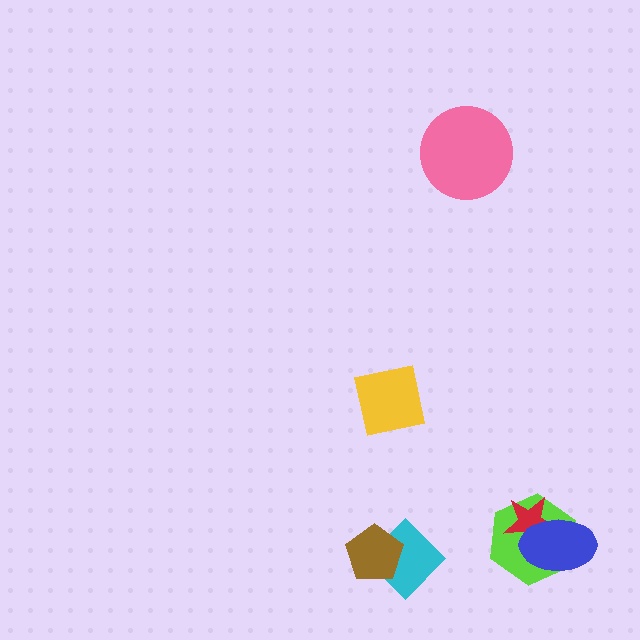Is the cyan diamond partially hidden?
Yes, it is partially covered by another shape.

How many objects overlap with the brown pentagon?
1 object overlaps with the brown pentagon.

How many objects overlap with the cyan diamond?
1 object overlaps with the cyan diamond.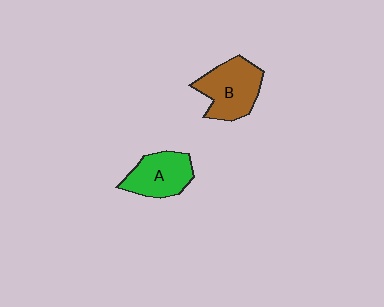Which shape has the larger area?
Shape B (brown).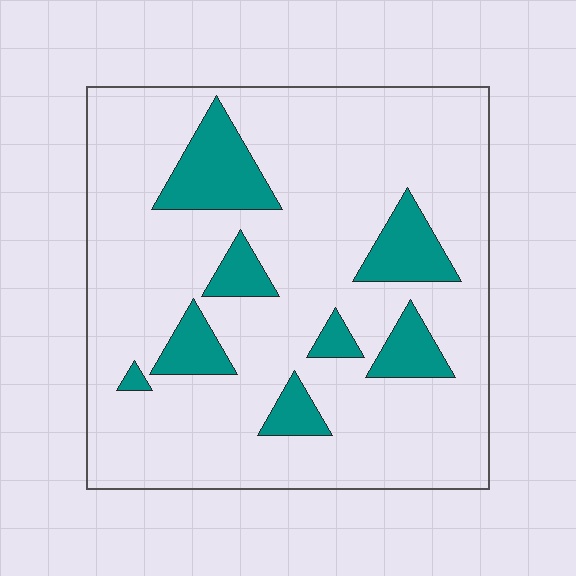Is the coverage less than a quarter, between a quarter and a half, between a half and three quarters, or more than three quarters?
Less than a quarter.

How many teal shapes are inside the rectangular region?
8.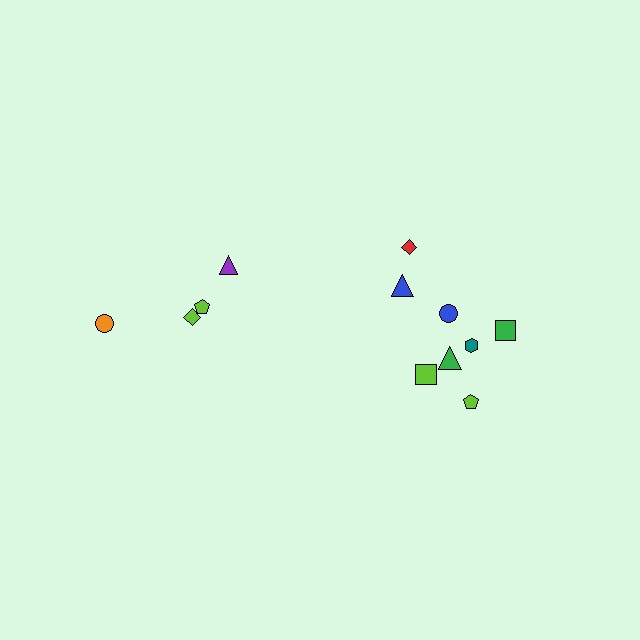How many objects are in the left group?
There are 4 objects.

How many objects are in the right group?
There are 8 objects.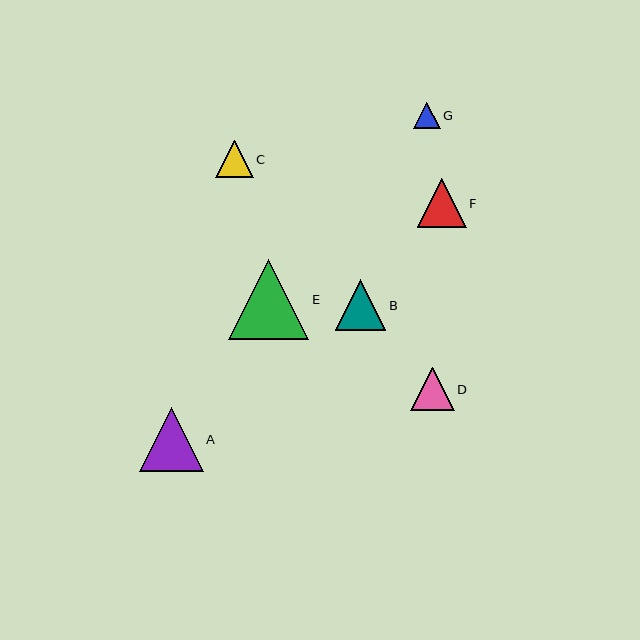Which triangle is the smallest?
Triangle G is the smallest with a size of approximately 27 pixels.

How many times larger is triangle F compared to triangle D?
Triangle F is approximately 1.1 times the size of triangle D.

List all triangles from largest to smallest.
From largest to smallest: E, A, B, F, D, C, G.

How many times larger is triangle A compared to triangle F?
Triangle A is approximately 1.3 times the size of triangle F.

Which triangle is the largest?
Triangle E is the largest with a size of approximately 80 pixels.